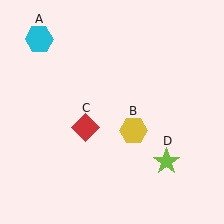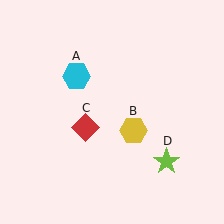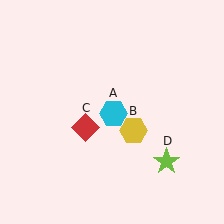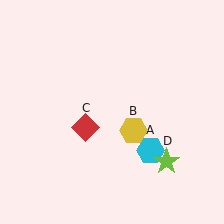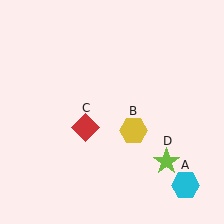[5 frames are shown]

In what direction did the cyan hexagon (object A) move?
The cyan hexagon (object A) moved down and to the right.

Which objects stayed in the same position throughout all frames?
Yellow hexagon (object B) and red diamond (object C) and lime star (object D) remained stationary.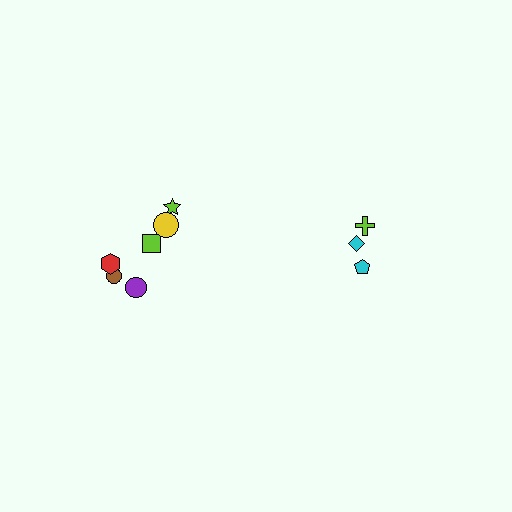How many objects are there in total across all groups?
There are 9 objects.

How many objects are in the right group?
There are 3 objects.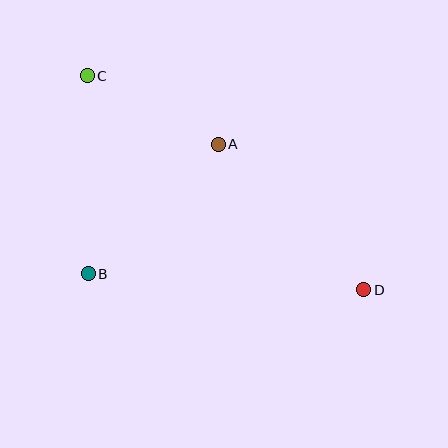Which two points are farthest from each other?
Points C and D are farthest from each other.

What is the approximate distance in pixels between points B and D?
The distance between B and D is approximately 276 pixels.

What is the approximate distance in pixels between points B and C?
The distance between B and C is approximately 198 pixels.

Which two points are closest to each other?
Points A and C are closest to each other.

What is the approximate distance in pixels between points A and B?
The distance between A and B is approximately 183 pixels.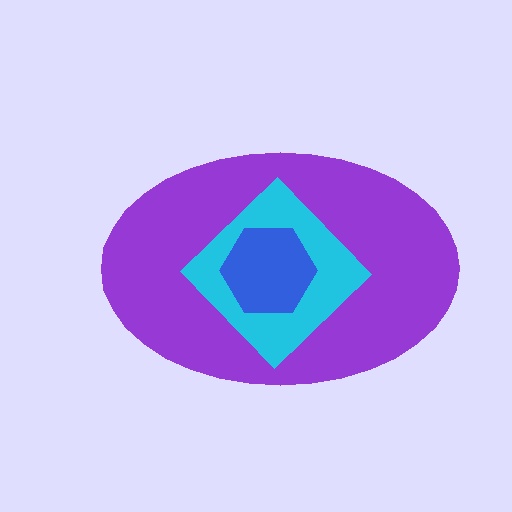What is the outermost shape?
The purple ellipse.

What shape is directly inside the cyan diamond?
The blue hexagon.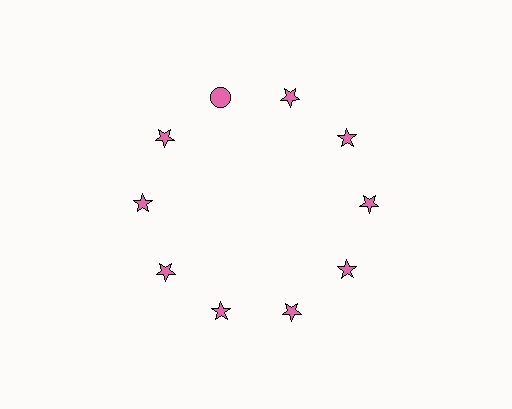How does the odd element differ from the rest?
It has a different shape: circle instead of star.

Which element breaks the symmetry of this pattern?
The pink circle at roughly the 11 o'clock position breaks the symmetry. All other shapes are pink stars.